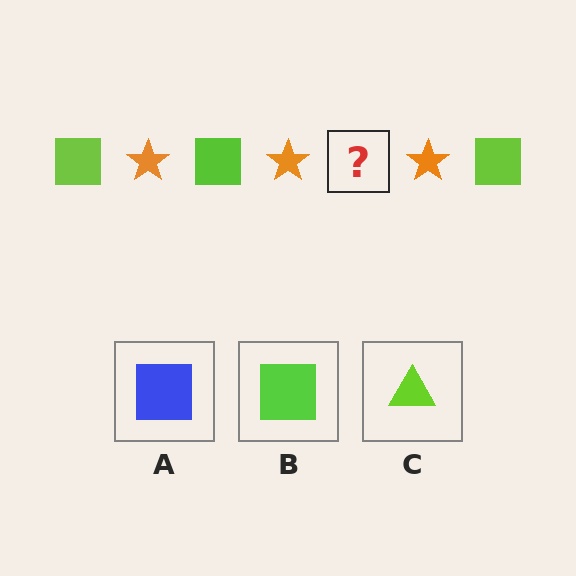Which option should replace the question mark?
Option B.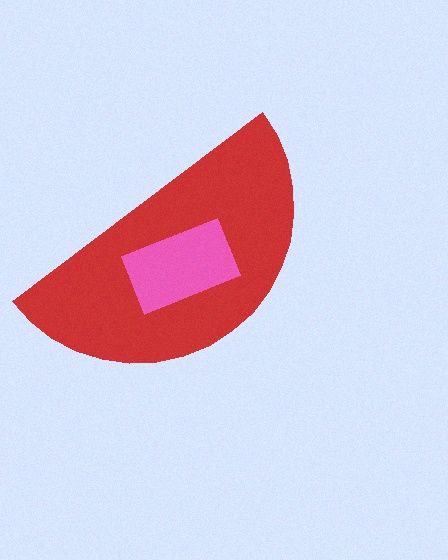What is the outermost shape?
The red semicircle.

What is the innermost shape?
The pink rectangle.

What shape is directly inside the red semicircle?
The pink rectangle.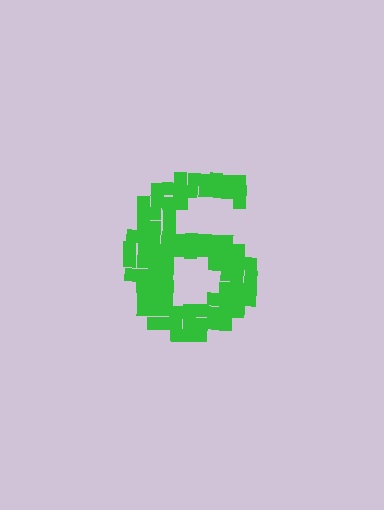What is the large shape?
The large shape is the digit 6.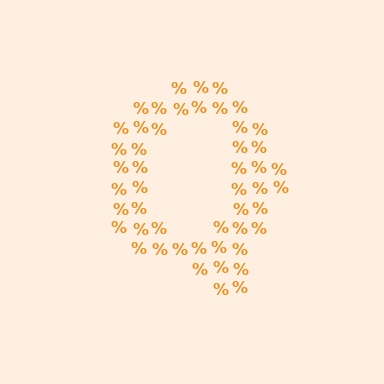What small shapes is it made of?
It is made of small percent signs.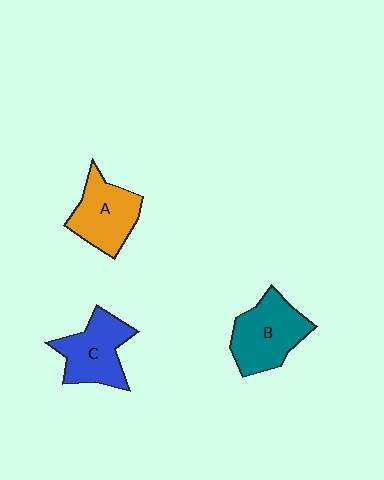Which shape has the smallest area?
Shape A (orange).